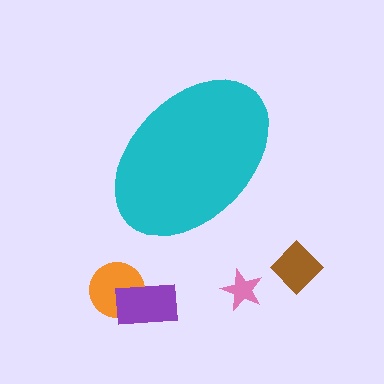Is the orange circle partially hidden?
No, the orange circle is fully visible.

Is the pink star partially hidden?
No, the pink star is fully visible.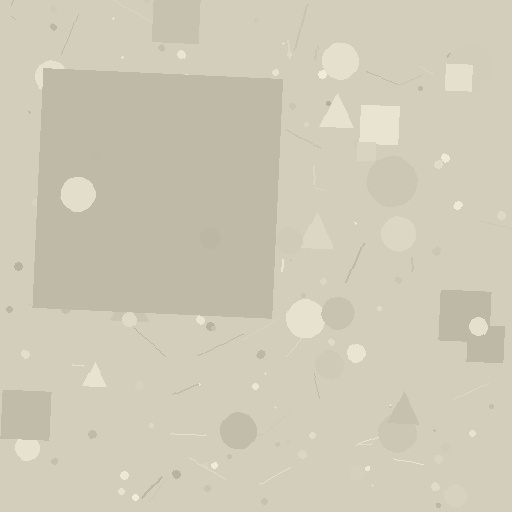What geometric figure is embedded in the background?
A square is embedded in the background.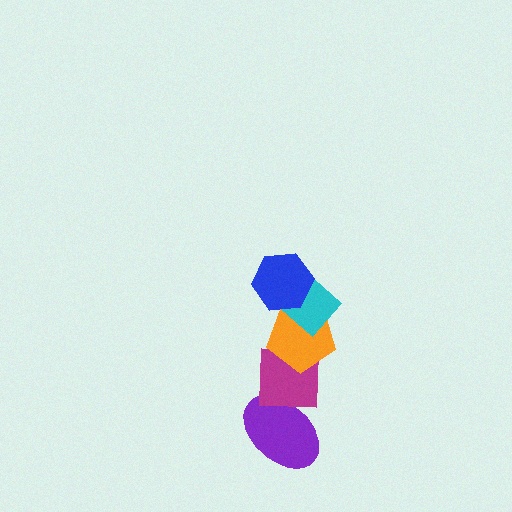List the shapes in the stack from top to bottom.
From top to bottom: the blue hexagon, the cyan rectangle, the orange pentagon, the magenta square, the purple ellipse.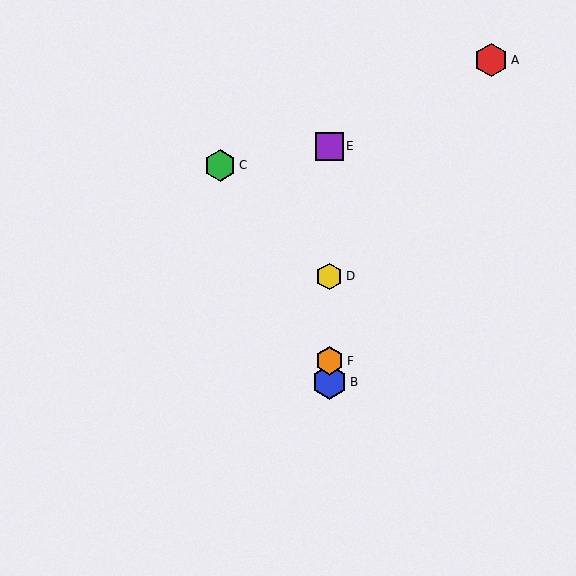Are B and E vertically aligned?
Yes, both are at x≈329.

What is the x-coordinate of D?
Object D is at x≈329.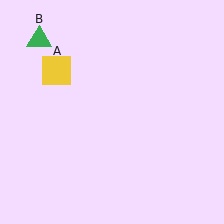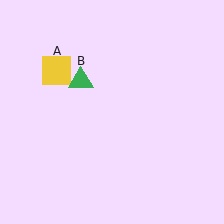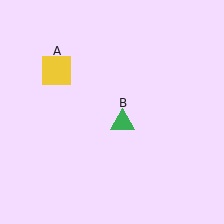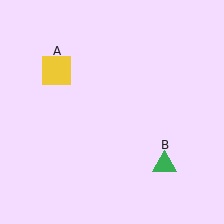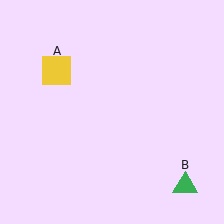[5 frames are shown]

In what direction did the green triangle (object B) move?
The green triangle (object B) moved down and to the right.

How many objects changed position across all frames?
1 object changed position: green triangle (object B).